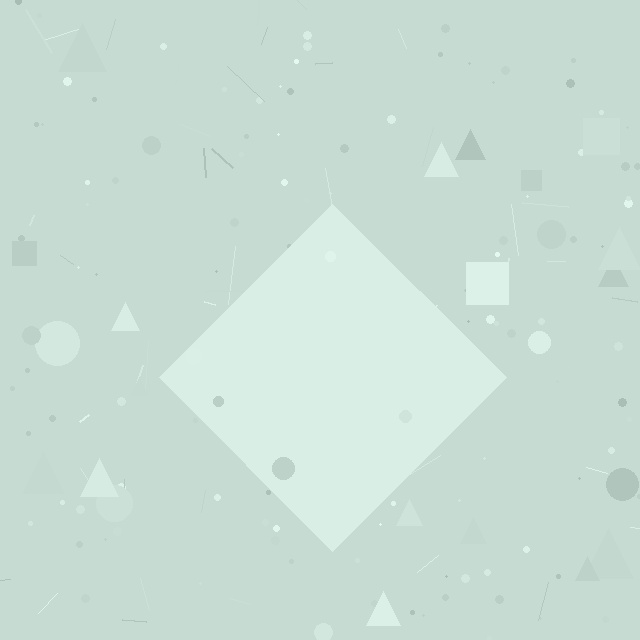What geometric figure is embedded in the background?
A diamond is embedded in the background.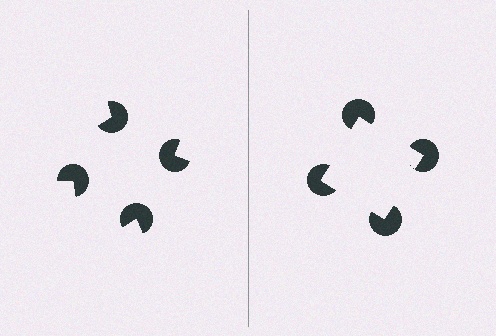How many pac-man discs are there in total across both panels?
8 — 4 on each side.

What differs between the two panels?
The pac-man discs are positioned identically on both sides; only the wedge orientations differ. On the right they align to a square; on the left they are misaligned.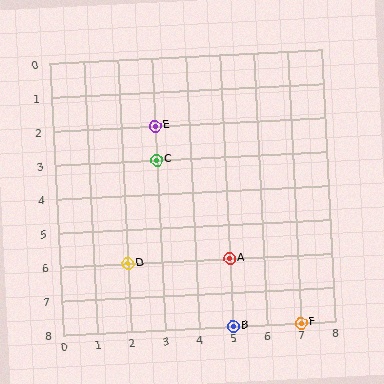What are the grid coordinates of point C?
Point C is at grid coordinates (3, 3).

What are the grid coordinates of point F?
Point F is at grid coordinates (7, 8).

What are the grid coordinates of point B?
Point B is at grid coordinates (5, 8).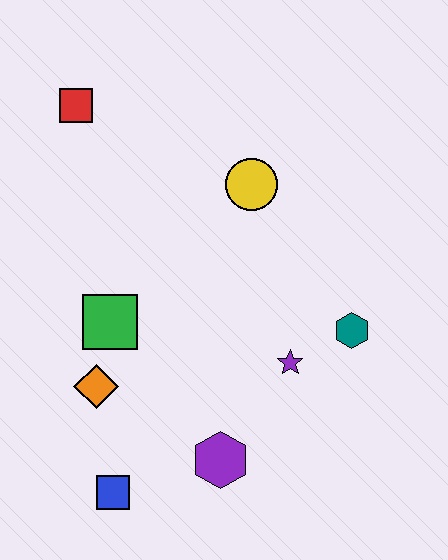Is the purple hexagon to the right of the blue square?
Yes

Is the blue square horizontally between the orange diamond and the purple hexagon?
Yes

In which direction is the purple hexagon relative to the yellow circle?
The purple hexagon is below the yellow circle.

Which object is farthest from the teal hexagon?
The red square is farthest from the teal hexagon.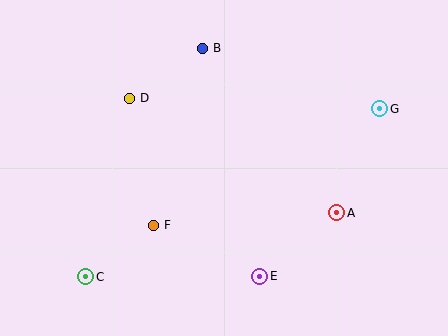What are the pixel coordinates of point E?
Point E is at (260, 276).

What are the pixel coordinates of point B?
Point B is at (203, 48).